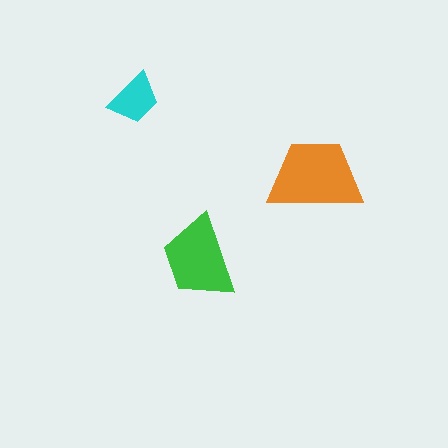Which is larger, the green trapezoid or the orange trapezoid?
The orange one.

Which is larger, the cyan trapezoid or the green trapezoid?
The green one.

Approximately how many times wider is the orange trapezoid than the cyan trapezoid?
About 2 times wider.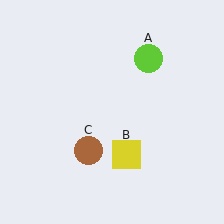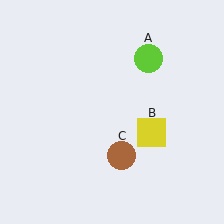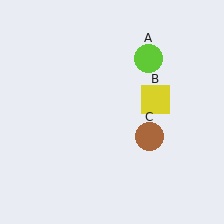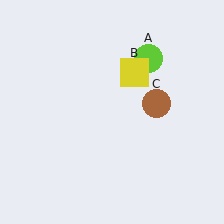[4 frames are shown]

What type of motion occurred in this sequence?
The yellow square (object B), brown circle (object C) rotated counterclockwise around the center of the scene.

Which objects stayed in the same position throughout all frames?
Lime circle (object A) remained stationary.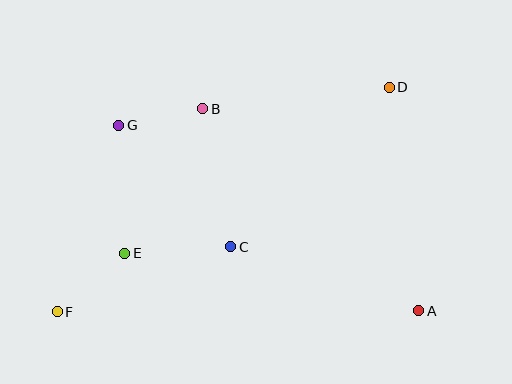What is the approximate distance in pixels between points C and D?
The distance between C and D is approximately 225 pixels.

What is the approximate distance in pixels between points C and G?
The distance between C and G is approximately 165 pixels.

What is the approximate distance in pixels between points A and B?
The distance between A and B is approximately 296 pixels.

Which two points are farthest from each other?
Points D and F are farthest from each other.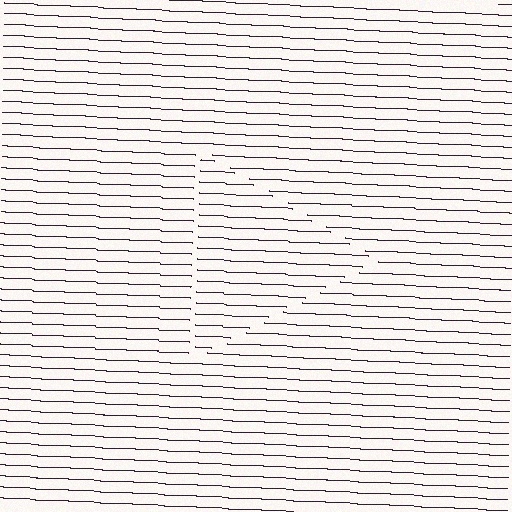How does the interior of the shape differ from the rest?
The interior of the shape contains the same grating, shifted by half a period — the contour is defined by the phase discontinuity where line-ends from the inner and outer gratings abut.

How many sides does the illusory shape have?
3 sides — the line-ends trace a triangle.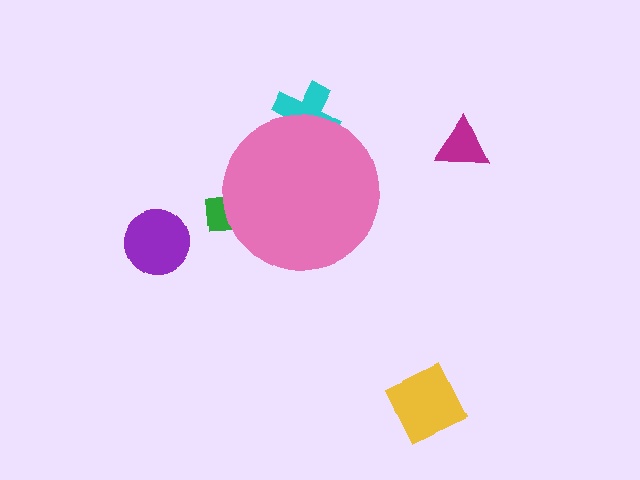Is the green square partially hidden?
Yes, the green square is partially hidden behind the pink circle.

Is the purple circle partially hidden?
No, the purple circle is fully visible.